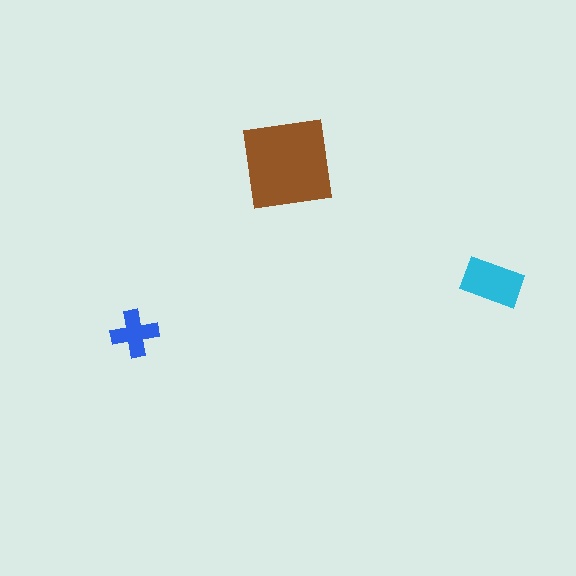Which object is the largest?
The brown square.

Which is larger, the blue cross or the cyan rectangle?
The cyan rectangle.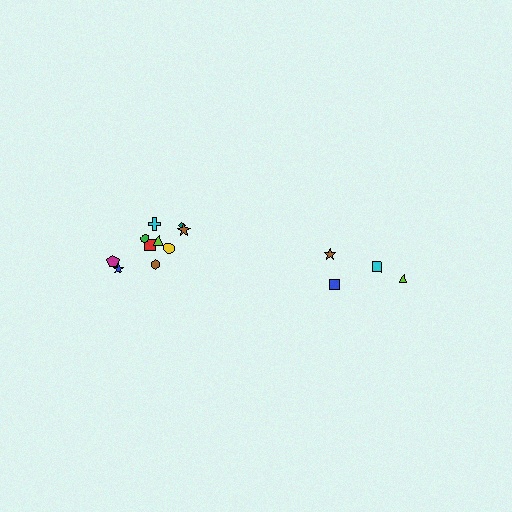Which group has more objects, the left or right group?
The left group.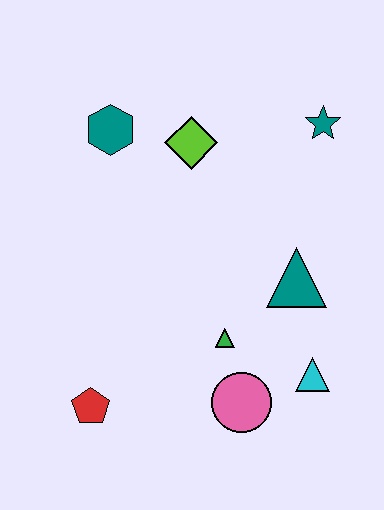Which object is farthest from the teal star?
The red pentagon is farthest from the teal star.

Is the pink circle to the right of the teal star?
No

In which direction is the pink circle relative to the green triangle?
The pink circle is below the green triangle.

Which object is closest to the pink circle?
The green triangle is closest to the pink circle.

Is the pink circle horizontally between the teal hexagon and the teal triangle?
Yes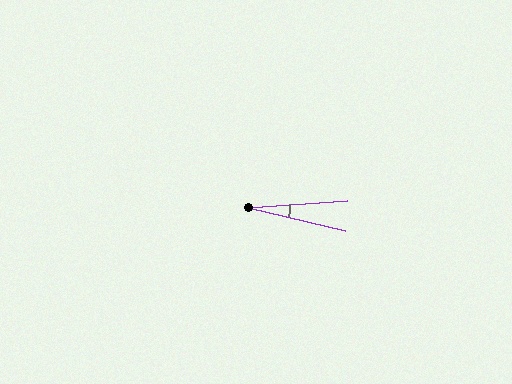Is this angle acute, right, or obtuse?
It is acute.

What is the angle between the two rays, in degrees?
Approximately 18 degrees.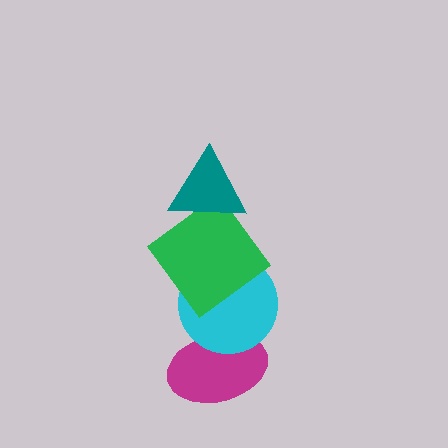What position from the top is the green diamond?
The green diamond is 2nd from the top.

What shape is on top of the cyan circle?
The green diamond is on top of the cyan circle.